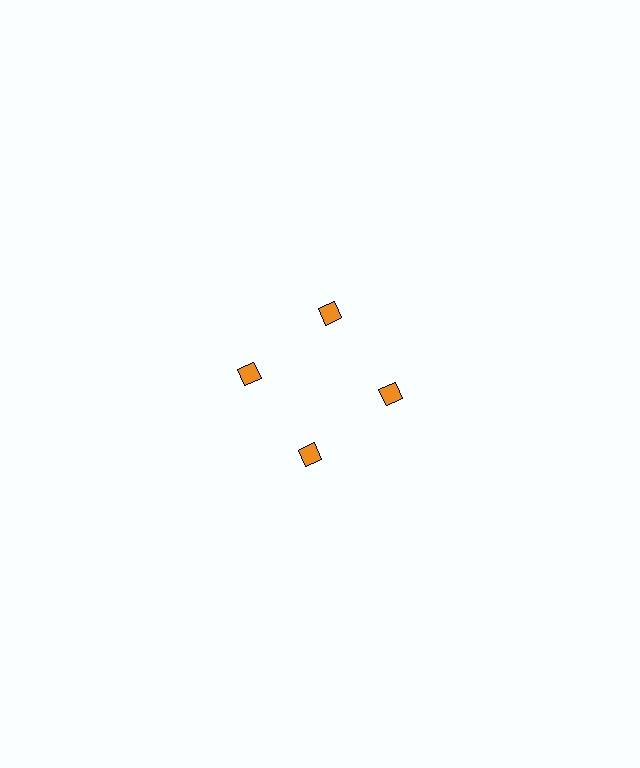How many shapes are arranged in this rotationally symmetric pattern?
There are 4 shapes, arranged in 4 groups of 1.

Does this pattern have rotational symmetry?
Yes, this pattern has 4-fold rotational symmetry. It looks the same after rotating 90 degrees around the center.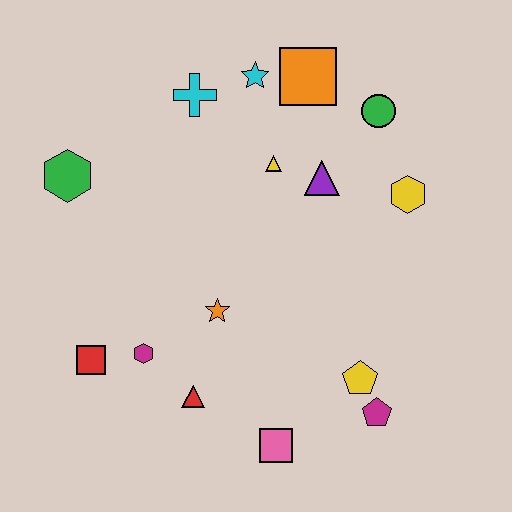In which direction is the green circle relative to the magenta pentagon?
The green circle is above the magenta pentagon.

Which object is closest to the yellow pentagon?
The magenta pentagon is closest to the yellow pentagon.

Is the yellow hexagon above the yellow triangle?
No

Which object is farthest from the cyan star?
The pink square is farthest from the cyan star.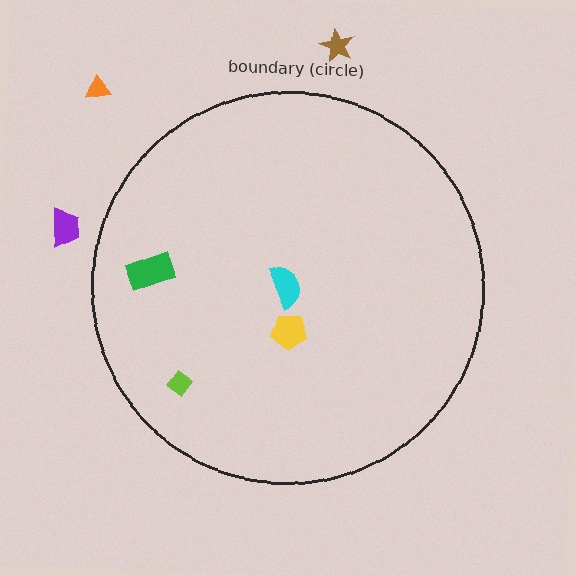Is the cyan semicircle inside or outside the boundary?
Inside.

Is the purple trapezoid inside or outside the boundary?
Outside.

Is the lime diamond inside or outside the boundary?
Inside.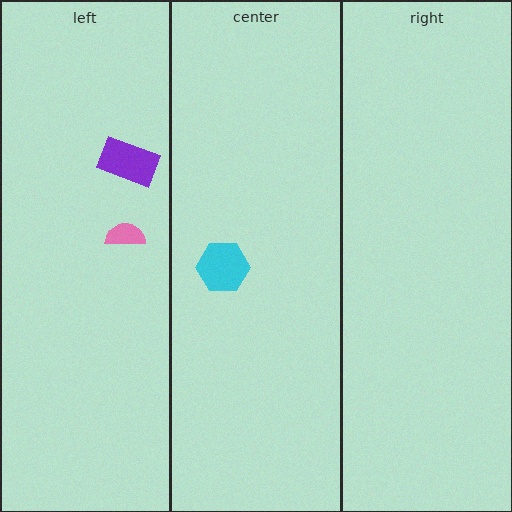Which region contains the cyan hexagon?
The center region.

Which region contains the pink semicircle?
The left region.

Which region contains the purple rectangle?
The left region.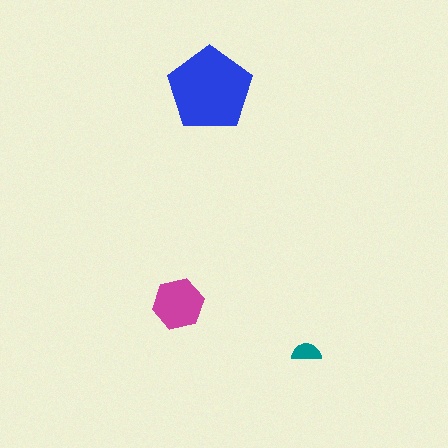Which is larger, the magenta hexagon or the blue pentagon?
The blue pentagon.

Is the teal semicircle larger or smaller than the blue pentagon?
Smaller.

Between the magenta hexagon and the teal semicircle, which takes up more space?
The magenta hexagon.